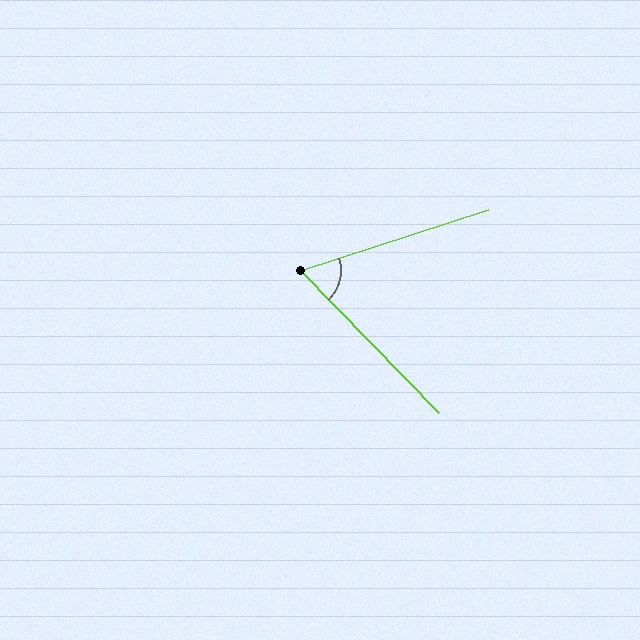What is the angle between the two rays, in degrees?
Approximately 64 degrees.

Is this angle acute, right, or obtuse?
It is acute.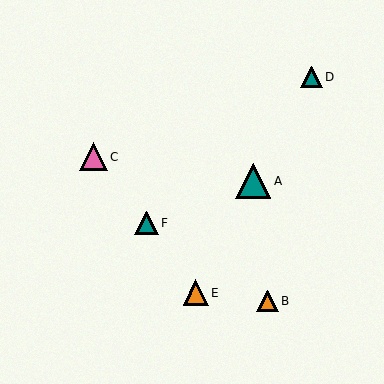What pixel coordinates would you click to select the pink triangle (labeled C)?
Click at (93, 157) to select the pink triangle C.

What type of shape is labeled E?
Shape E is an orange triangle.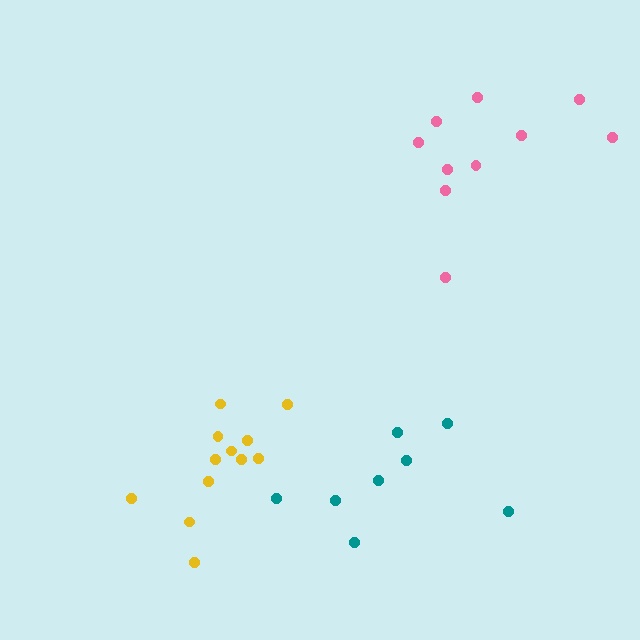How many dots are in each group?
Group 1: 8 dots, Group 2: 12 dots, Group 3: 10 dots (30 total).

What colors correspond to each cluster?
The clusters are colored: teal, yellow, pink.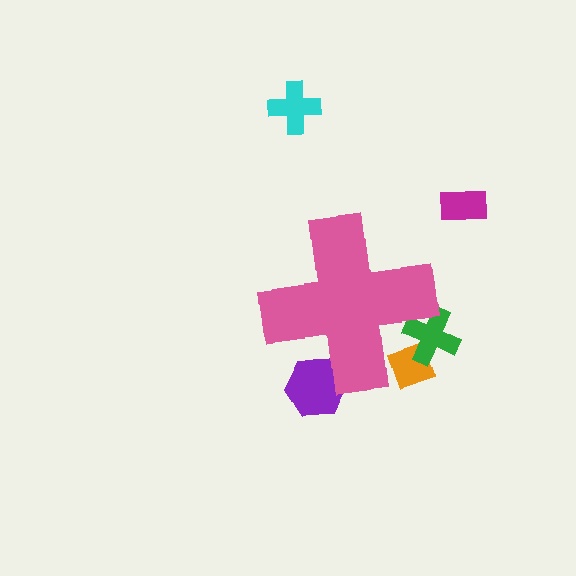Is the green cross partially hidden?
Yes, the green cross is partially hidden behind the pink cross.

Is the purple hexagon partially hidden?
Yes, the purple hexagon is partially hidden behind the pink cross.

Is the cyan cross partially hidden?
No, the cyan cross is fully visible.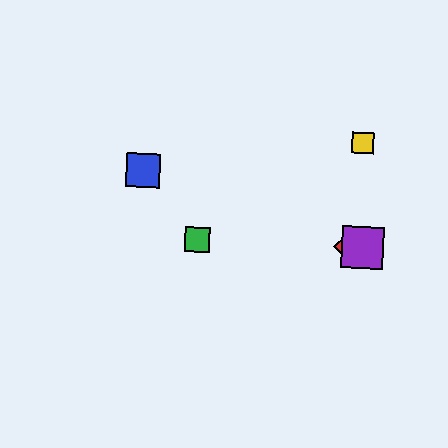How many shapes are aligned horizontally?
3 shapes (the red diamond, the green square, the purple square) are aligned horizontally.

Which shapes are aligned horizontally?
The red diamond, the green square, the purple square are aligned horizontally.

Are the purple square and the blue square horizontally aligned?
No, the purple square is at y≈248 and the blue square is at y≈170.